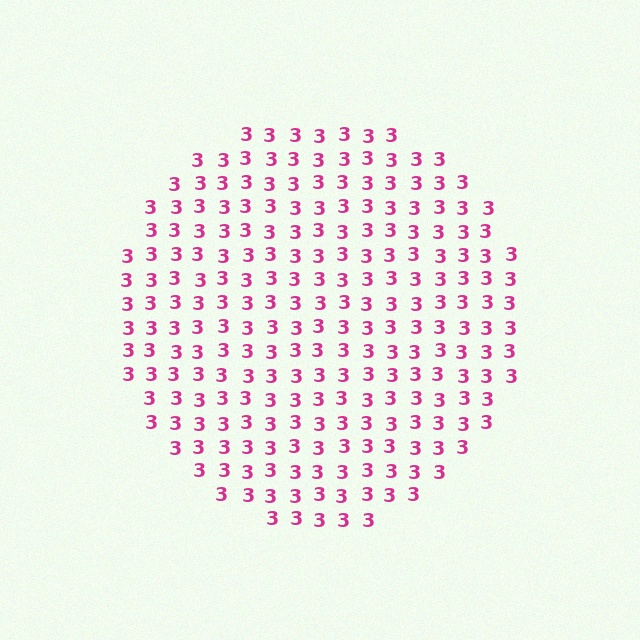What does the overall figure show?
The overall figure shows a circle.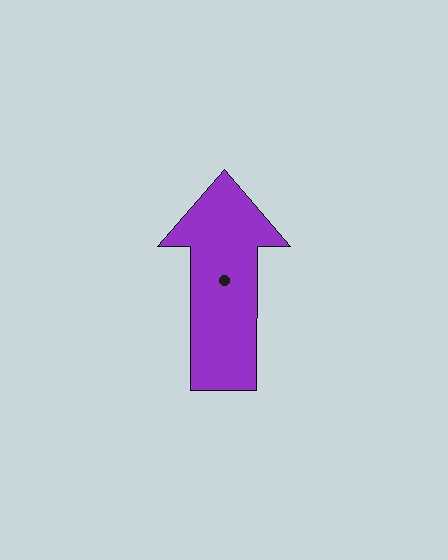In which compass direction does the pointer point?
North.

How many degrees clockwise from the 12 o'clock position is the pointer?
Approximately 0 degrees.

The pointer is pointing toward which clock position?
Roughly 12 o'clock.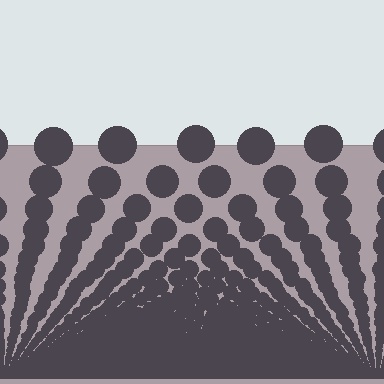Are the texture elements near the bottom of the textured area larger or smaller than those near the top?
Smaller. The gradient is inverted — elements near the bottom are smaller and denser.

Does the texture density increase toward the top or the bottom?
Density increases toward the bottom.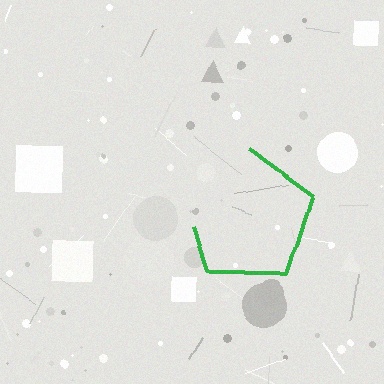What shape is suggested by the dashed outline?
The dashed outline suggests a pentagon.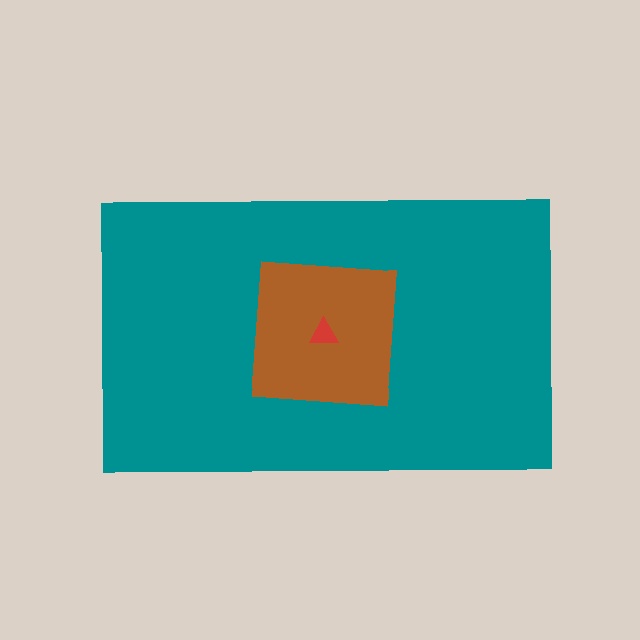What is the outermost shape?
The teal rectangle.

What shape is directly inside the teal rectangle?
The brown square.